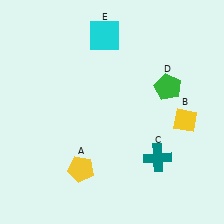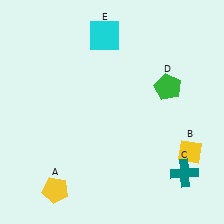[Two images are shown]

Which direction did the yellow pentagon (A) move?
The yellow pentagon (A) moved left.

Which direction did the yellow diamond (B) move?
The yellow diamond (B) moved down.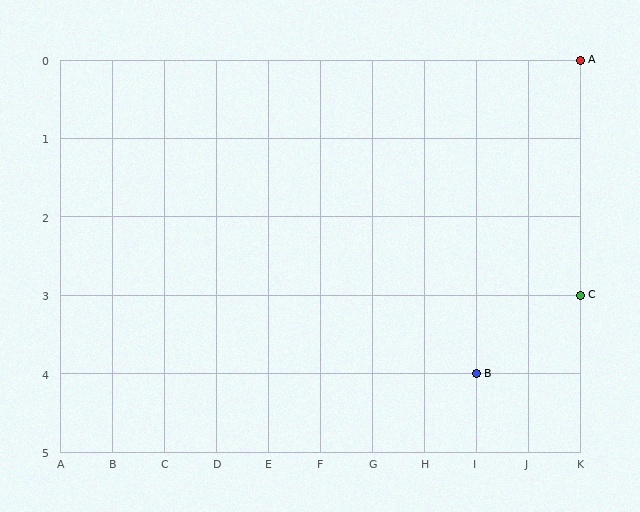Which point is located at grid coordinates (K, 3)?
Point C is at (K, 3).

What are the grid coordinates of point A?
Point A is at grid coordinates (K, 0).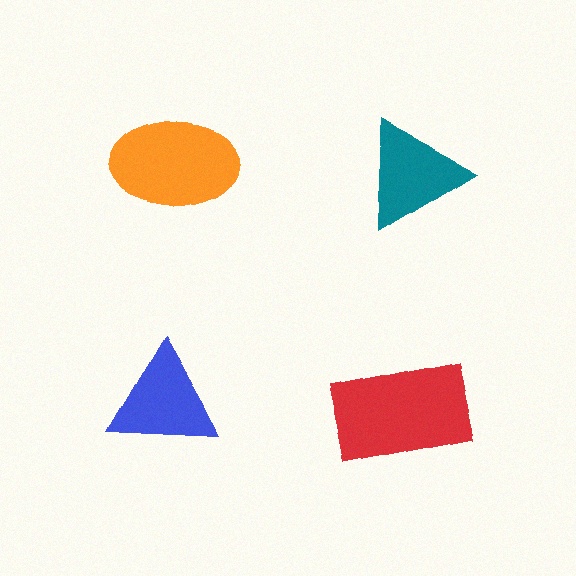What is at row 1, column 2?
A teal triangle.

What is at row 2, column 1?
A blue triangle.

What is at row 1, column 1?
An orange ellipse.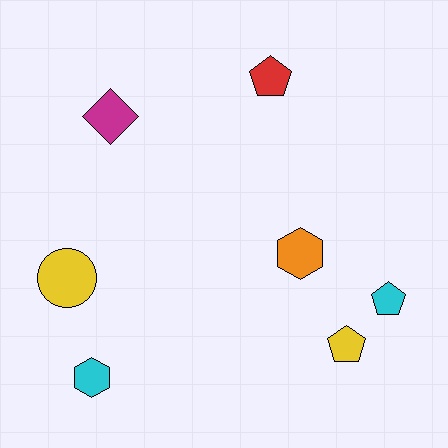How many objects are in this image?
There are 7 objects.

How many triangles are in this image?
There are no triangles.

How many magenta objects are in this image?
There is 1 magenta object.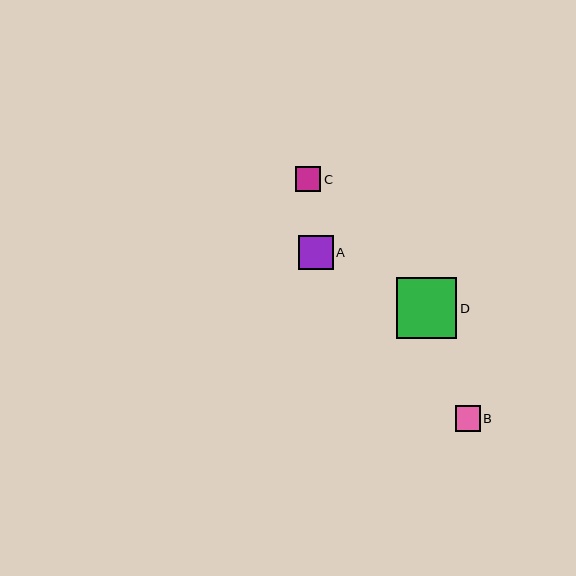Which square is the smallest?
Square C is the smallest with a size of approximately 25 pixels.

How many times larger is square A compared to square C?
Square A is approximately 1.4 times the size of square C.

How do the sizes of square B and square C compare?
Square B and square C are approximately the same size.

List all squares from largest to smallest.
From largest to smallest: D, A, B, C.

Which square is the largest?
Square D is the largest with a size of approximately 60 pixels.